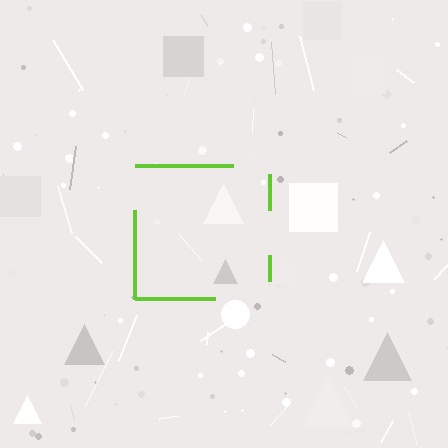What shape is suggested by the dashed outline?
The dashed outline suggests a square.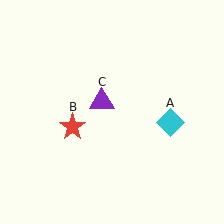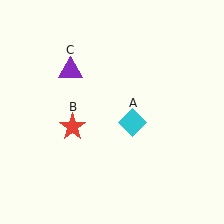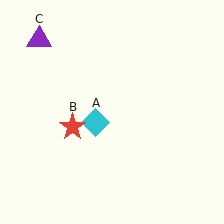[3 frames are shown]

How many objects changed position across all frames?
2 objects changed position: cyan diamond (object A), purple triangle (object C).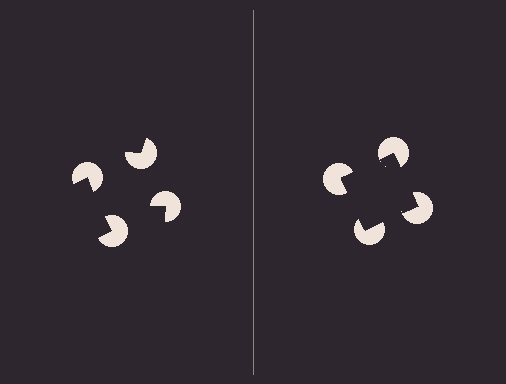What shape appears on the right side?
An illusory square.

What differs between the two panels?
The pac-man discs are positioned identically on both sides; only the wedge orientations differ. On the right they align to a square; on the left they are misaligned.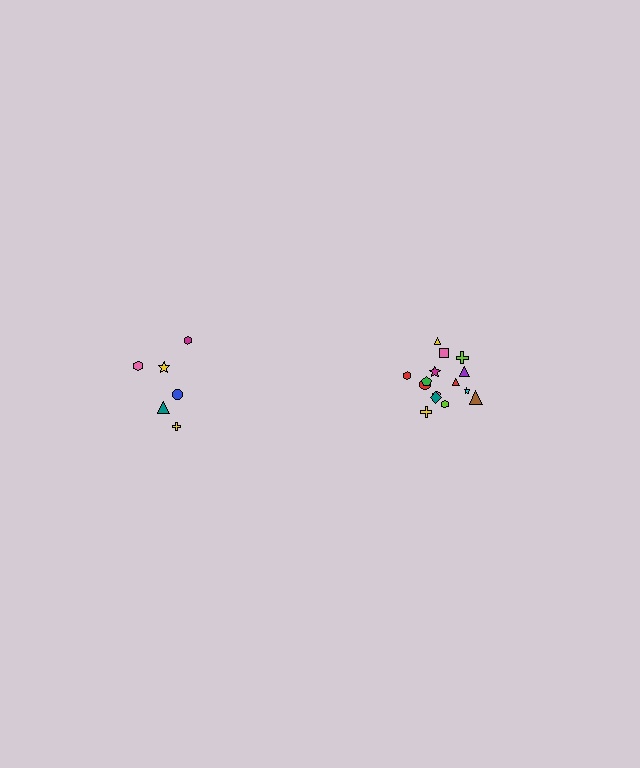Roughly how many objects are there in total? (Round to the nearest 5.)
Roughly 20 objects in total.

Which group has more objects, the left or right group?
The right group.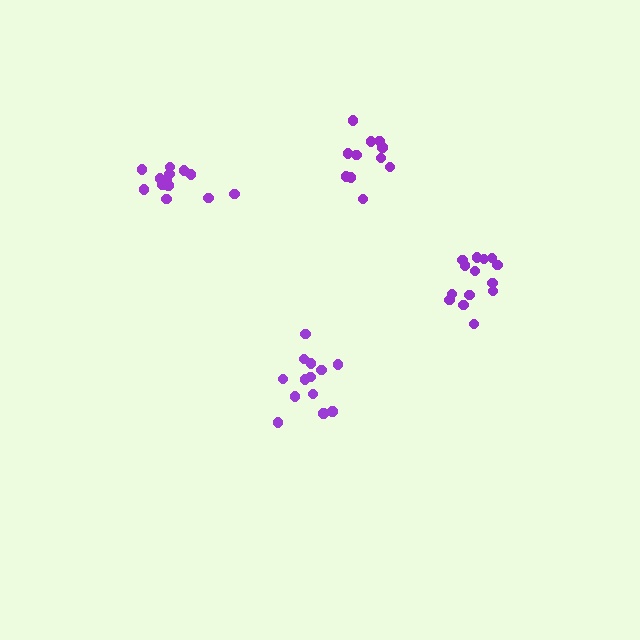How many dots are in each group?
Group 1: 13 dots, Group 2: 11 dots, Group 3: 13 dots, Group 4: 14 dots (51 total).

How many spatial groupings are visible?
There are 4 spatial groupings.